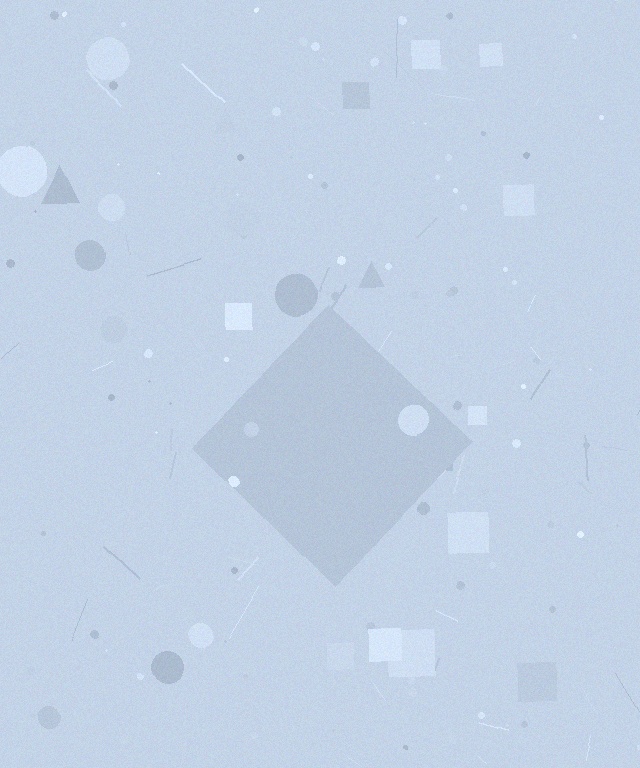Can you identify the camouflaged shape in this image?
The camouflaged shape is a diamond.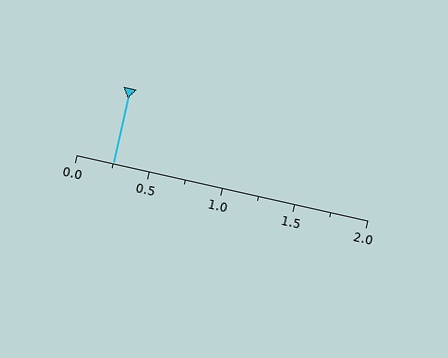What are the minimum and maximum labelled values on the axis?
The axis runs from 0.0 to 2.0.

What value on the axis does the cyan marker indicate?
The marker indicates approximately 0.25.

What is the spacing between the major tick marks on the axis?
The major ticks are spaced 0.5 apart.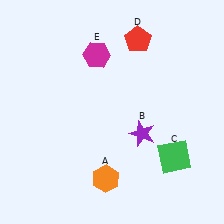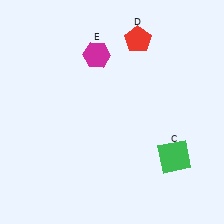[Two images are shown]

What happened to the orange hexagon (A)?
The orange hexagon (A) was removed in Image 2. It was in the bottom-left area of Image 1.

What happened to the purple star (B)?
The purple star (B) was removed in Image 2. It was in the bottom-right area of Image 1.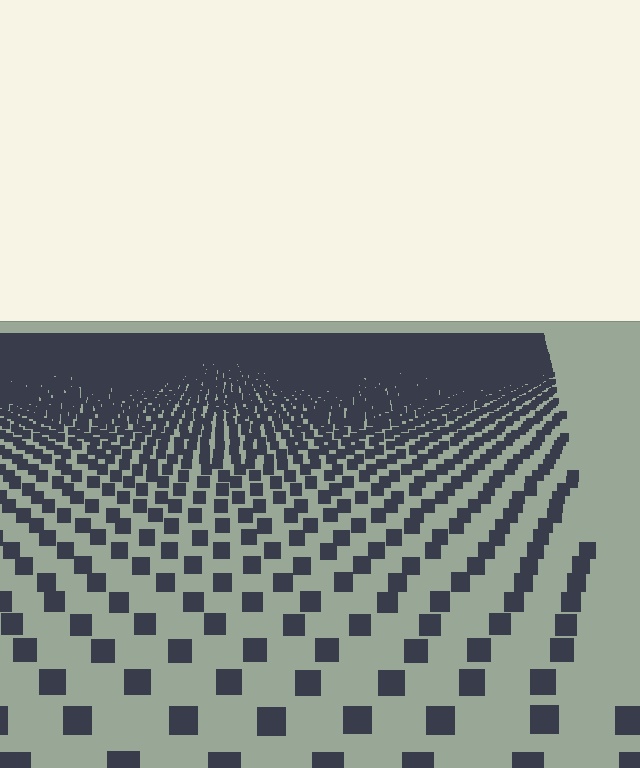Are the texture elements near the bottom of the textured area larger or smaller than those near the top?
Larger. Near the bottom, elements are closer to the viewer and appear at a bigger on-screen size.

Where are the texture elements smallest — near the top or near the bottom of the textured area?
Near the top.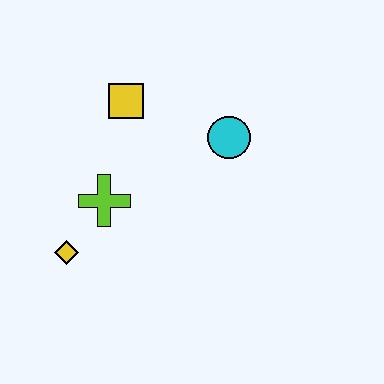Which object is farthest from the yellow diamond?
The cyan circle is farthest from the yellow diamond.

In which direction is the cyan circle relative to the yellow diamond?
The cyan circle is to the right of the yellow diamond.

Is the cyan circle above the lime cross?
Yes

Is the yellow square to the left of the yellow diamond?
No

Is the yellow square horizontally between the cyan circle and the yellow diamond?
Yes